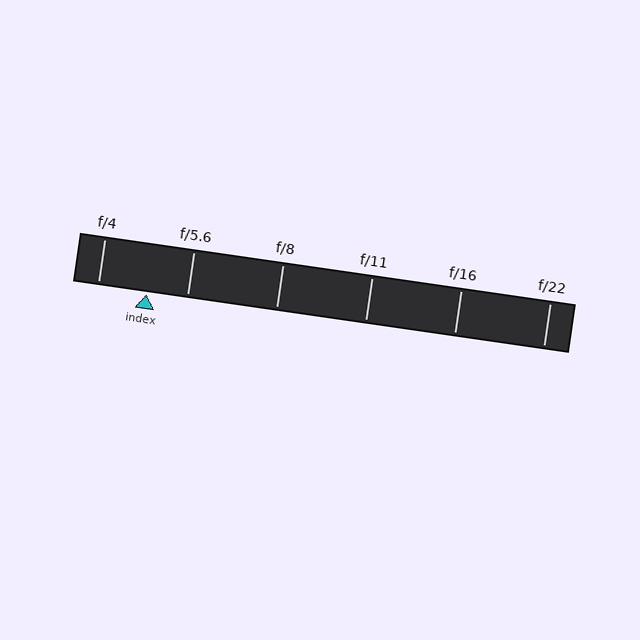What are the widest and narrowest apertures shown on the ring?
The widest aperture shown is f/4 and the narrowest is f/22.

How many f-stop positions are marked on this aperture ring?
There are 6 f-stop positions marked.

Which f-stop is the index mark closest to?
The index mark is closest to f/5.6.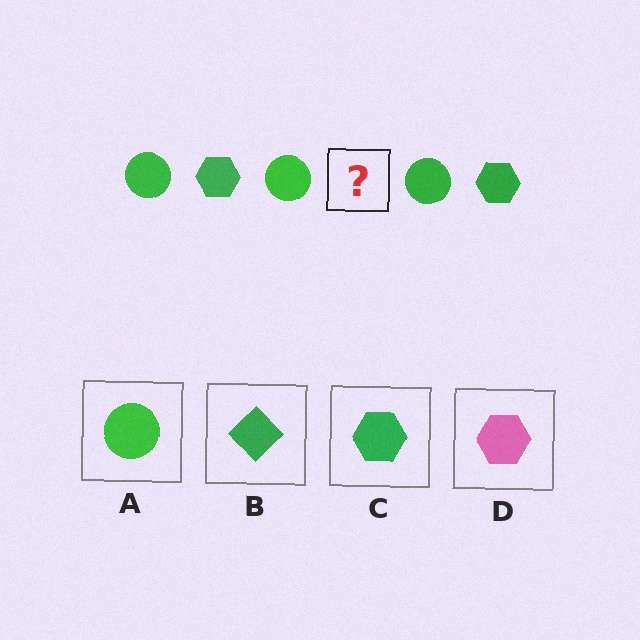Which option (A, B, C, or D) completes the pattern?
C.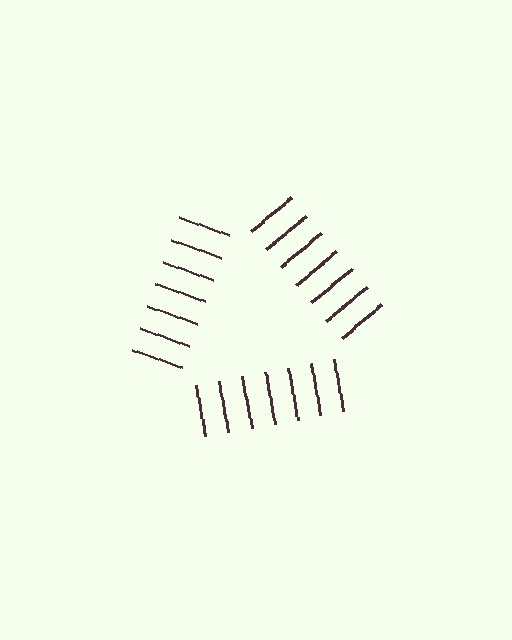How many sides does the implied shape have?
3 sides — the line-ends trace a triangle.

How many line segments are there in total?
21 — 7 along each of the 3 edges.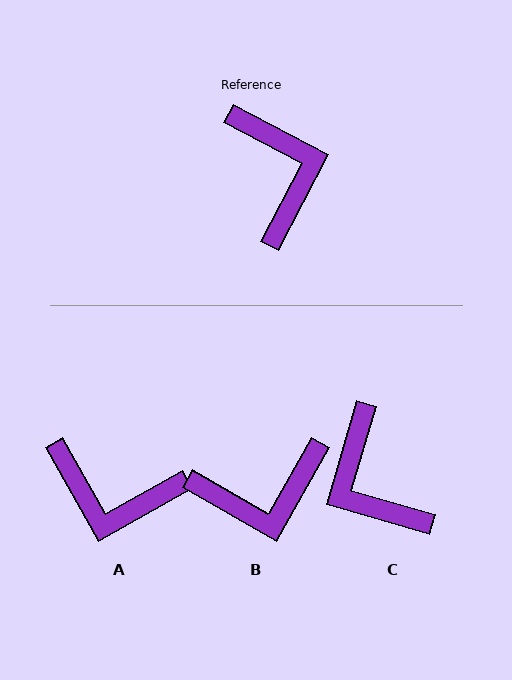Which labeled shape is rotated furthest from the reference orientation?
C, about 169 degrees away.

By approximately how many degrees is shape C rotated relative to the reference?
Approximately 169 degrees clockwise.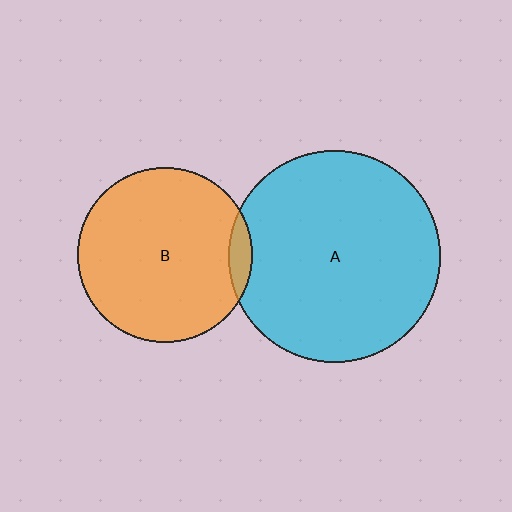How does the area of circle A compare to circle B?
Approximately 1.5 times.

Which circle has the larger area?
Circle A (cyan).